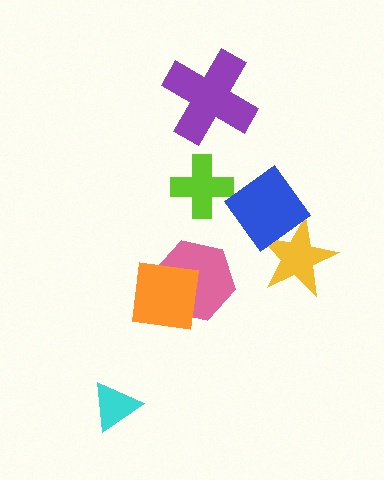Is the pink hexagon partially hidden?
Yes, it is partially covered by another shape.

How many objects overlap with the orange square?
1 object overlaps with the orange square.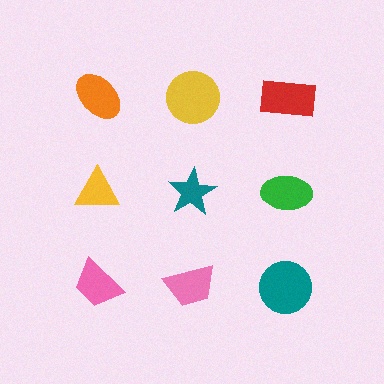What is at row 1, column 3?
A red rectangle.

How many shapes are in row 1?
3 shapes.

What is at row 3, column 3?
A teal circle.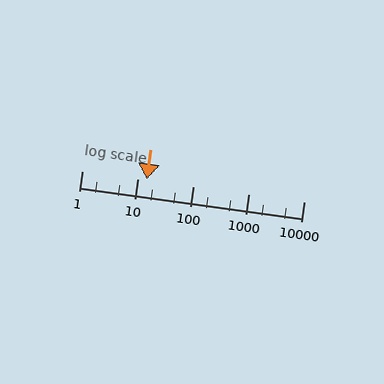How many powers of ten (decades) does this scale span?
The scale spans 4 decades, from 1 to 10000.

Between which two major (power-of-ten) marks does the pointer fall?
The pointer is between 10 and 100.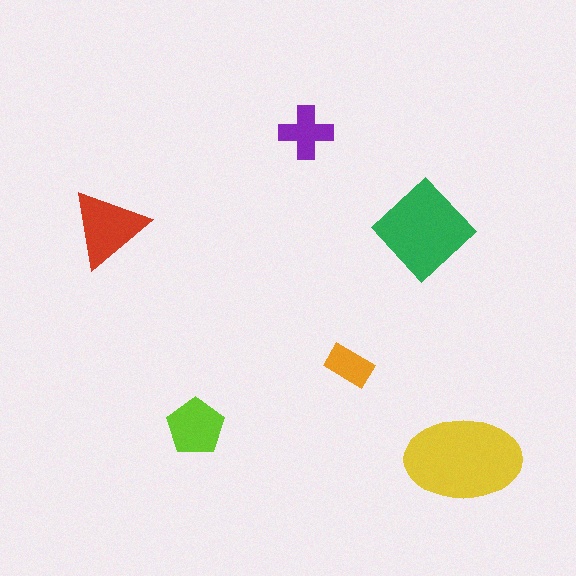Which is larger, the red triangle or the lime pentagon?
The red triangle.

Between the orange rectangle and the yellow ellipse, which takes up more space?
The yellow ellipse.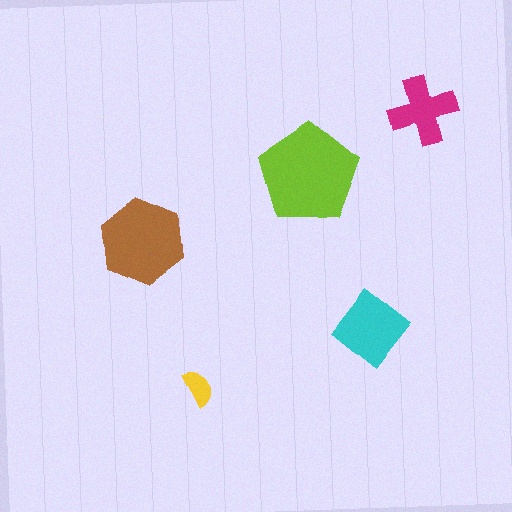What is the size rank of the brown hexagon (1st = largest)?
2nd.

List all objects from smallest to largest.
The yellow semicircle, the magenta cross, the cyan diamond, the brown hexagon, the lime pentagon.